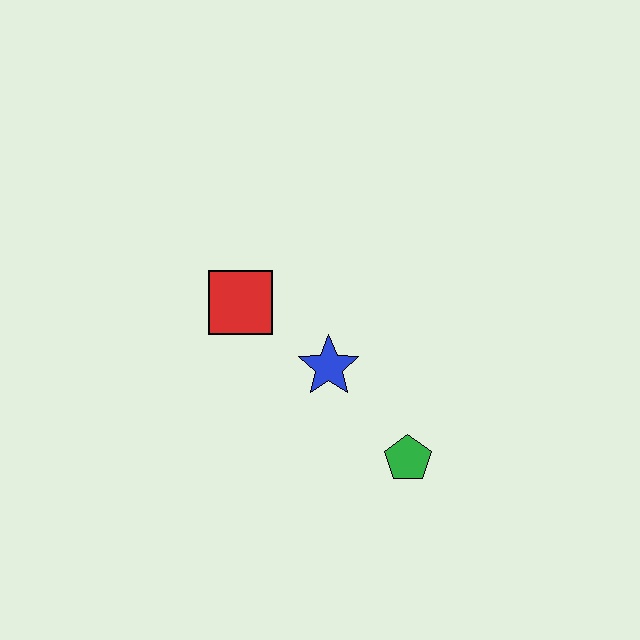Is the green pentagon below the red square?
Yes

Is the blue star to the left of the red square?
No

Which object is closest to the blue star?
The red square is closest to the blue star.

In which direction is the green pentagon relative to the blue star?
The green pentagon is below the blue star.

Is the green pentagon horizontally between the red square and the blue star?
No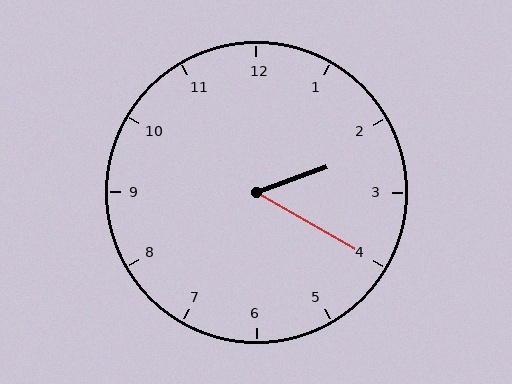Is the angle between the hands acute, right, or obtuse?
It is acute.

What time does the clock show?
2:20.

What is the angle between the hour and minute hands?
Approximately 50 degrees.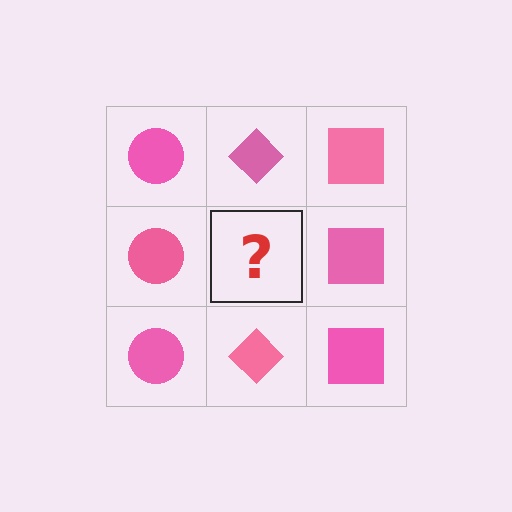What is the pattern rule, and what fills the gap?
The rule is that each column has a consistent shape. The gap should be filled with a pink diamond.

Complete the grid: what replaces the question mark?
The question mark should be replaced with a pink diamond.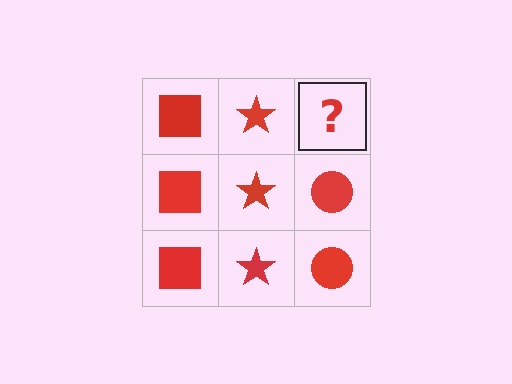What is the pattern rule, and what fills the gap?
The rule is that each column has a consistent shape. The gap should be filled with a red circle.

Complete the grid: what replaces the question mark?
The question mark should be replaced with a red circle.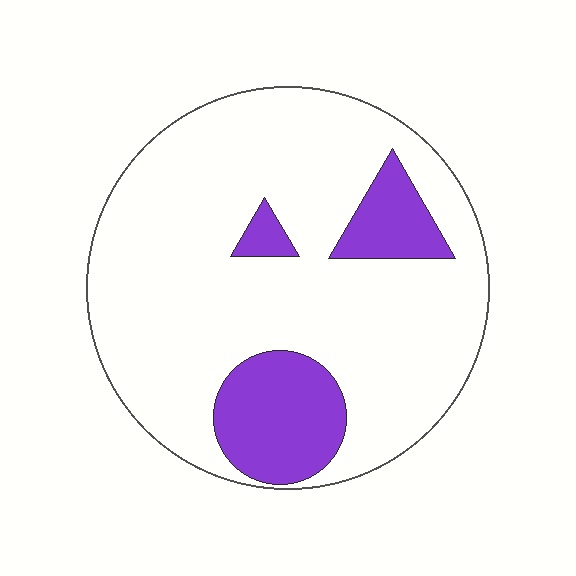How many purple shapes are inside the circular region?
3.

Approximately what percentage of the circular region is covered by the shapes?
Approximately 20%.